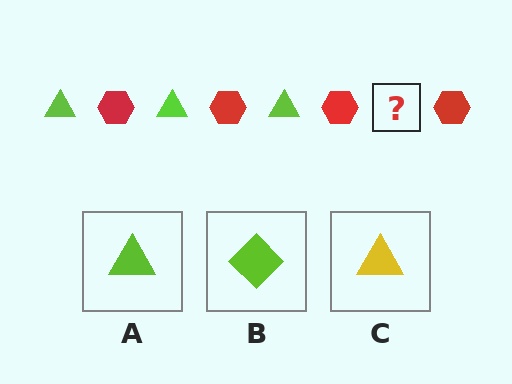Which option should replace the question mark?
Option A.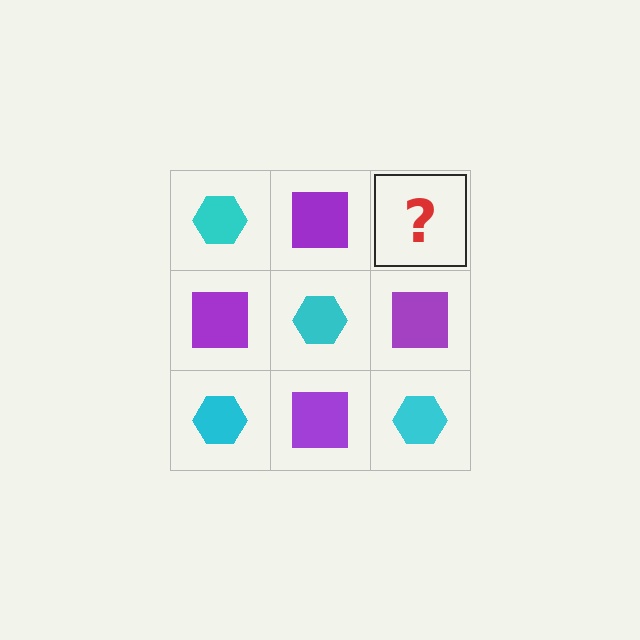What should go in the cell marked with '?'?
The missing cell should contain a cyan hexagon.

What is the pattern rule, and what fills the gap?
The rule is that it alternates cyan hexagon and purple square in a checkerboard pattern. The gap should be filled with a cyan hexagon.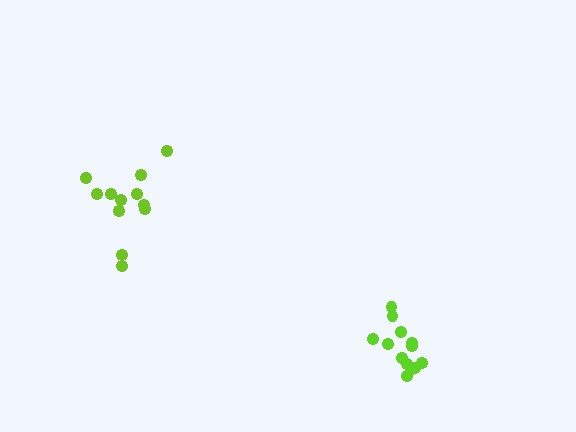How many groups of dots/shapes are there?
There are 2 groups.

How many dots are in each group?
Group 1: 13 dots, Group 2: 12 dots (25 total).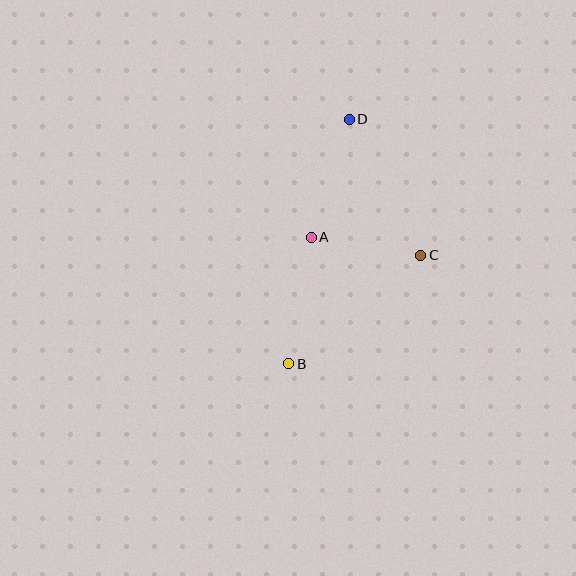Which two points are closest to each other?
Points A and C are closest to each other.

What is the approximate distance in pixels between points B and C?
The distance between B and C is approximately 171 pixels.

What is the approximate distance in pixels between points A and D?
The distance between A and D is approximately 124 pixels.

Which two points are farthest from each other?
Points B and D are farthest from each other.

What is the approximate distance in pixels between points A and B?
The distance between A and B is approximately 129 pixels.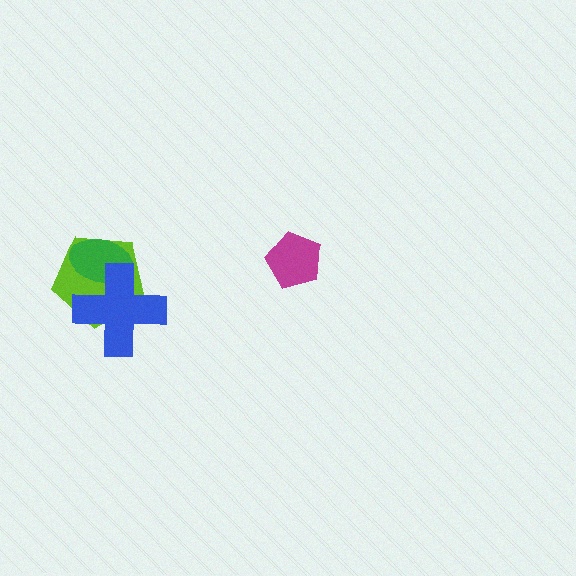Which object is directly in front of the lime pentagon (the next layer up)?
The green ellipse is directly in front of the lime pentagon.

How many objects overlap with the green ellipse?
2 objects overlap with the green ellipse.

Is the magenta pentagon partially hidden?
No, no other shape covers it.